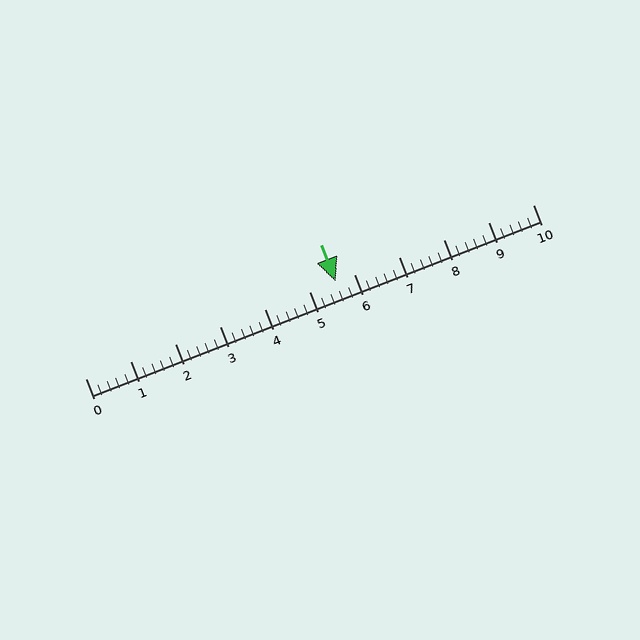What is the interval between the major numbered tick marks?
The major tick marks are spaced 1 units apart.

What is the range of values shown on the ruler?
The ruler shows values from 0 to 10.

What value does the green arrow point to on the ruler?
The green arrow points to approximately 5.6.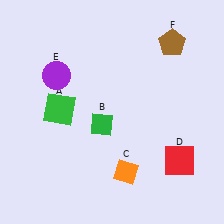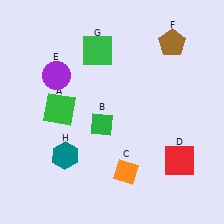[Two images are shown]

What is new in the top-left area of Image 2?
A green square (G) was added in the top-left area of Image 2.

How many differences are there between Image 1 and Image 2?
There are 2 differences between the two images.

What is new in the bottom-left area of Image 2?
A teal hexagon (H) was added in the bottom-left area of Image 2.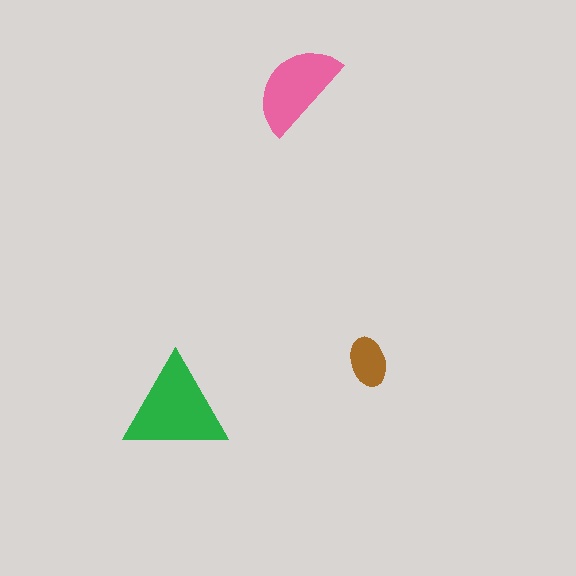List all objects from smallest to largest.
The brown ellipse, the pink semicircle, the green triangle.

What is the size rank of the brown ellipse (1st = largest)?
3rd.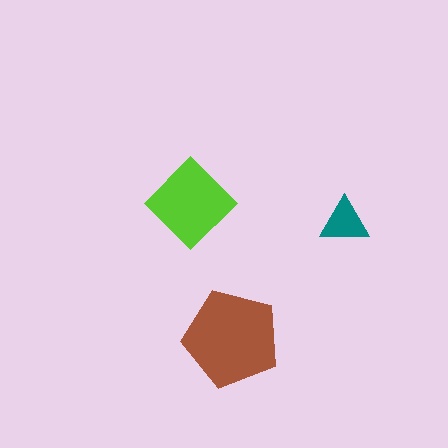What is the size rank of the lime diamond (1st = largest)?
2nd.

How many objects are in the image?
There are 3 objects in the image.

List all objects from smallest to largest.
The teal triangle, the lime diamond, the brown pentagon.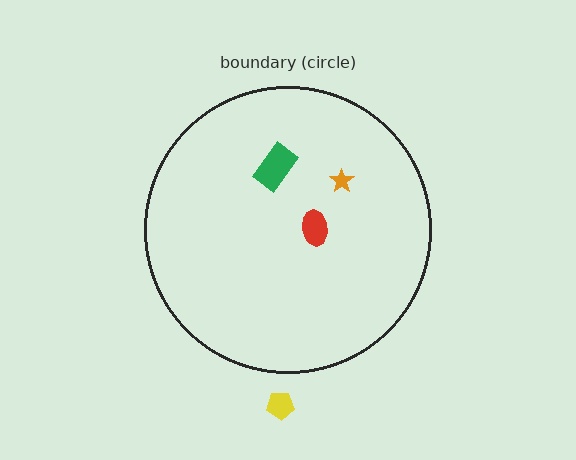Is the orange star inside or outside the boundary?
Inside.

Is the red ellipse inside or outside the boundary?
Inside.